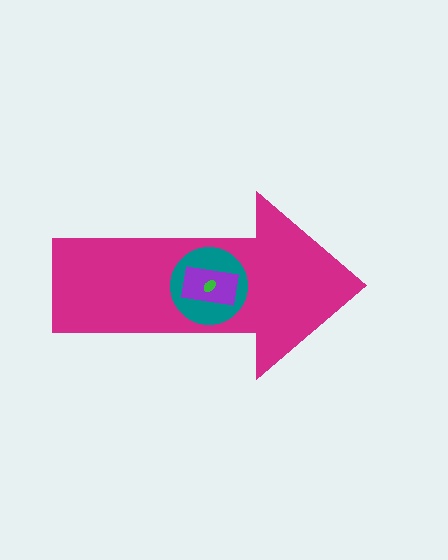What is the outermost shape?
The magenta arrow.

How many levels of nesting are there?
4.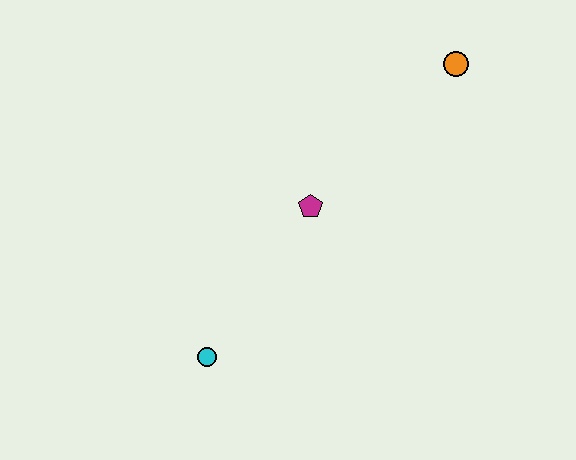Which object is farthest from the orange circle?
The cyan circle is farthest from the orange circle.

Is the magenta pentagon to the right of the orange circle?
No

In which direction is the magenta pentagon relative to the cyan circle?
The magenta pentagon is above the cyan circle.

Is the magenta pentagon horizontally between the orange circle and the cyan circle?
Yes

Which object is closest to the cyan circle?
The magenta pentagon is closest to the cyan circle.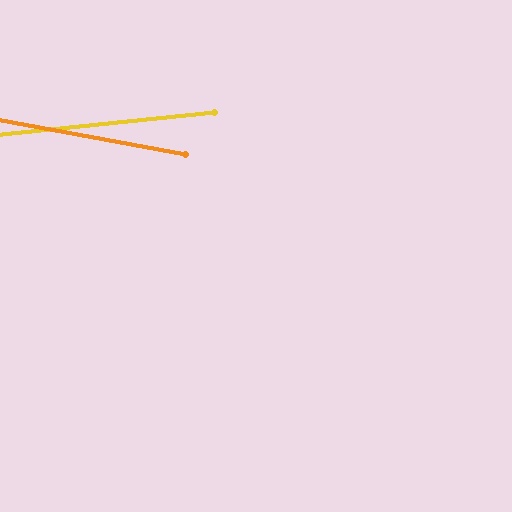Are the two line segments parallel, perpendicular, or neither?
Neither parallel nor perpendicular — they differ by about 16°.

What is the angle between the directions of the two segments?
Approximately 16 degrees.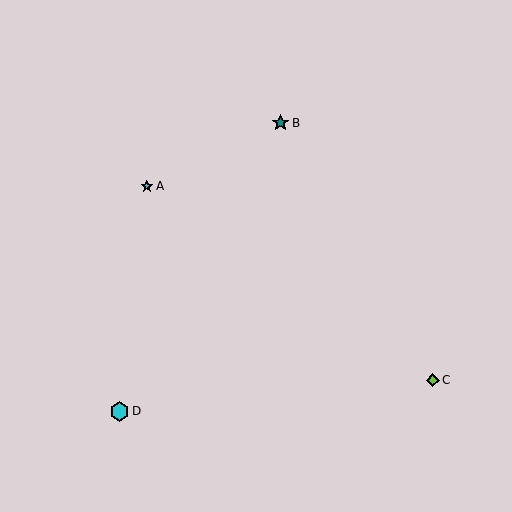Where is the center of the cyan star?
The center of the cyan star is at (147, 186).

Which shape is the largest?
The cyan hexagon (labeled D) is the largest.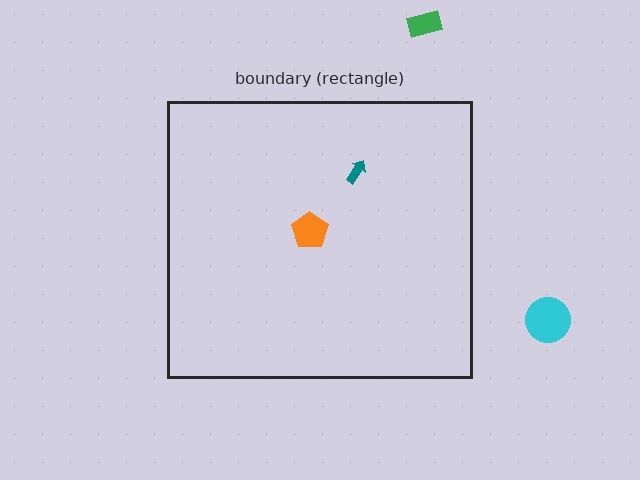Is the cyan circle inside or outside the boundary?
Outside.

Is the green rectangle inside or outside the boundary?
Outside.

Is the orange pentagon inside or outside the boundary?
Inside.